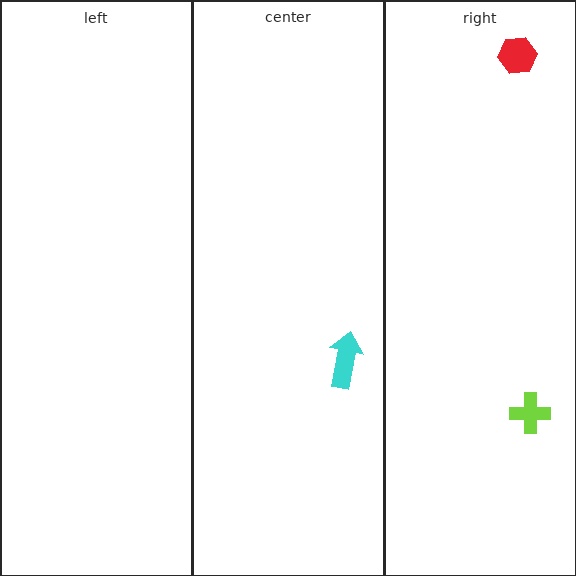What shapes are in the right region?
The lime cross, the red hexagon.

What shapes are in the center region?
The cyan arrow.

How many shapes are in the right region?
2.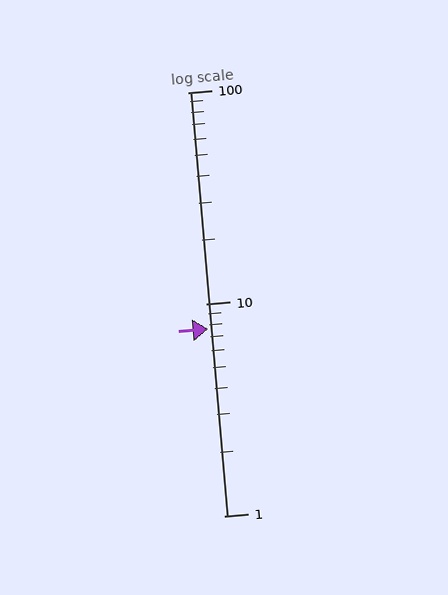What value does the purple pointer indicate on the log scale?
The pointer indicates approximately 7.6.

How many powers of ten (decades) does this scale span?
The scale spans 2 decades, from 1 to 100.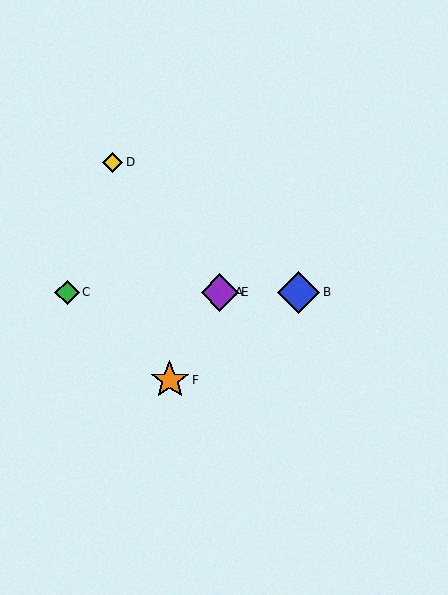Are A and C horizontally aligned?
Yes, both are at y≈292.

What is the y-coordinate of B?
Object B is at y≈292.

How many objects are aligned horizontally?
4 objects (A, B, C, E) are aligned horizontally.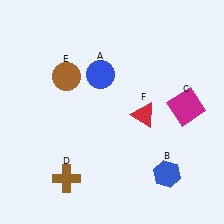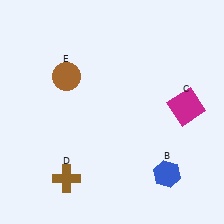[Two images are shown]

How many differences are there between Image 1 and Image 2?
There are 2 differences between the two images.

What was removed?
The blue circle (A), the red triangle (F) were removed in Image 2.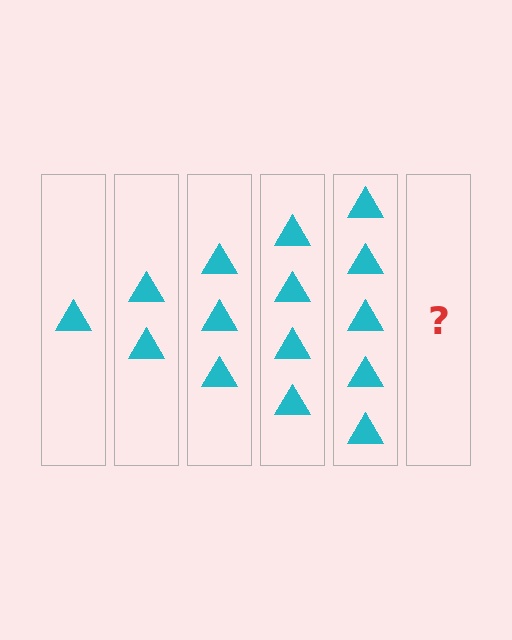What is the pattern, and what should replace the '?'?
The pattern is that each step adds one more triangle. The '?' should be 6 triangles.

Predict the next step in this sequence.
The next step is 6 triangles.